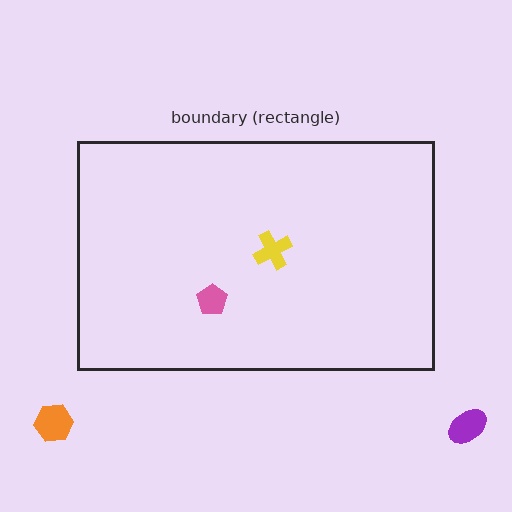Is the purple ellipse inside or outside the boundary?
Outside.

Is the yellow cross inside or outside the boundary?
Inside.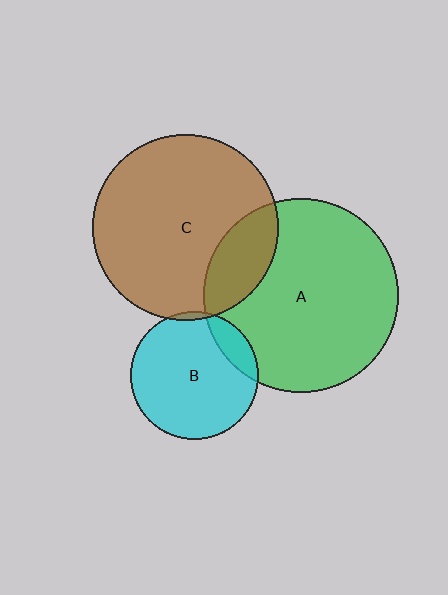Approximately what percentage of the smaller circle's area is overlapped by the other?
Approximately 15%.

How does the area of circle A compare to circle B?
Approximately 2.3 times.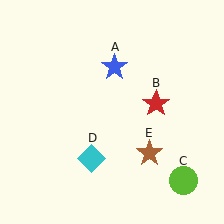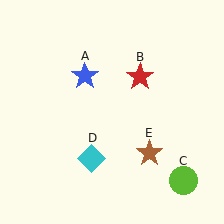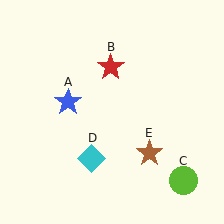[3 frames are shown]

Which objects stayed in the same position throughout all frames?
Lime circle (object C) and cyan diamond (object D) and brown star (object E) remained stationary.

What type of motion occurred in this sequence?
The blue star (object A), red star (object B) rotated counterclockwise around the center of the scene.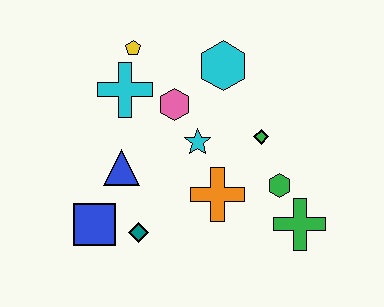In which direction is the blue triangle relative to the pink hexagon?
The blue triangle is below the pink hexagon.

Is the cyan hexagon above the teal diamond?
Yes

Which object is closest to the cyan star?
The pink hexagon is closest to the cyan star.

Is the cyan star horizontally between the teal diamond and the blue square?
No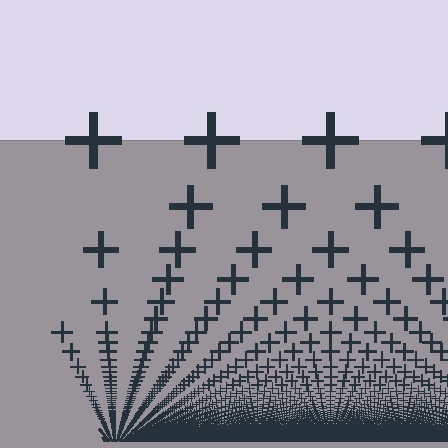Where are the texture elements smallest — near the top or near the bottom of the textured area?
Near the bottom.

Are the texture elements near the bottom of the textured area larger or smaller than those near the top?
Smaller. The gradient is inverted — elements near the bottom are smaller and denser.